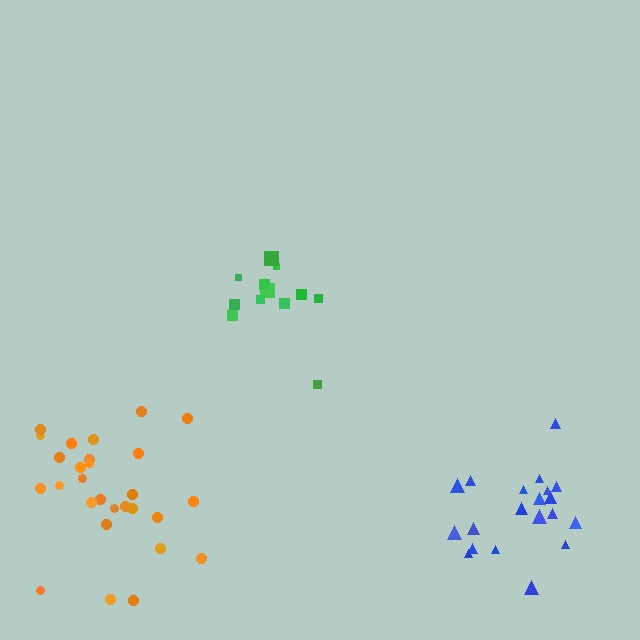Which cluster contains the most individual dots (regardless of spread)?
Orange (28).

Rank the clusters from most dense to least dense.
green, blue, orange.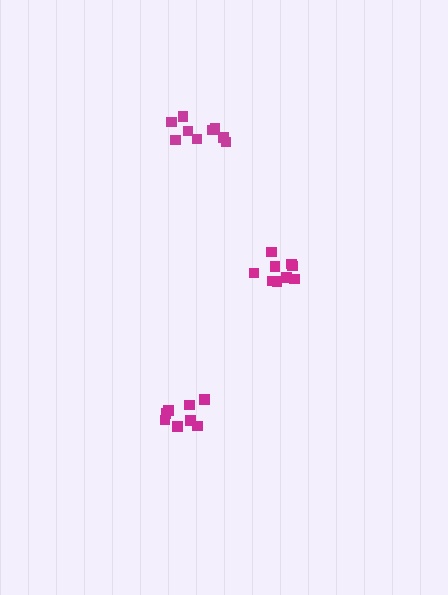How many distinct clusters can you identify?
There are 3 distinct clusters.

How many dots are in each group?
Group 1: 9 dots, Group 2: 8 dots, Group 3: 9 dots (26 total).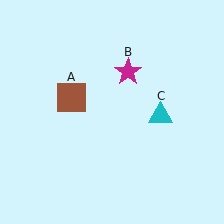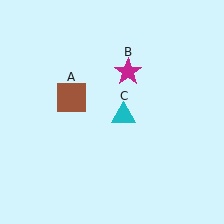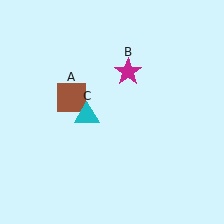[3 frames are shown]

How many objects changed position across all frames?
1 object changed position: cyan triangle (object C).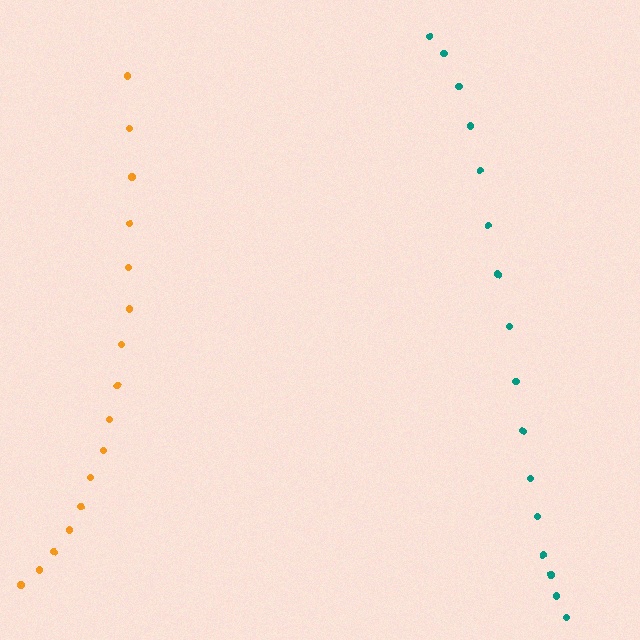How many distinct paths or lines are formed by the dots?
There are 2 distinct paths.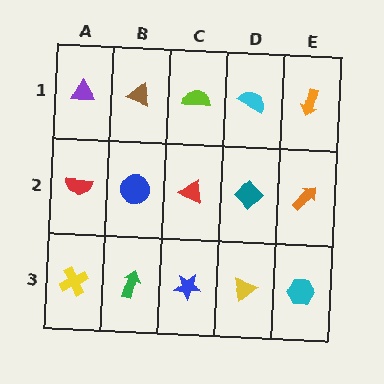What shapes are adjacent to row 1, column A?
A red semicircle (row 2, column A), a brown triangle (row 1, column B).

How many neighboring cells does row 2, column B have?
4.